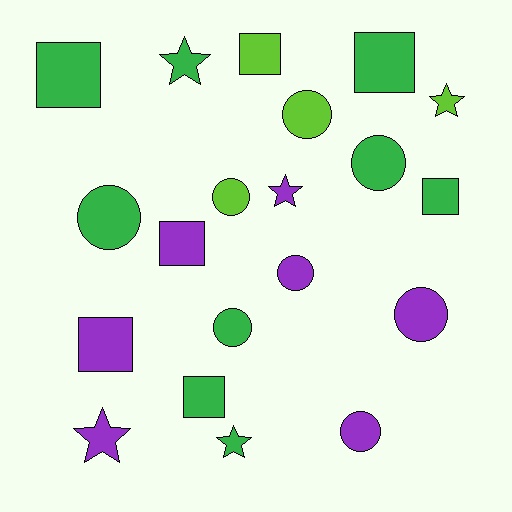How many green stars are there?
There are 2 green stars.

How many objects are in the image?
There are 20 objects.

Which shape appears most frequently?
Circle, with 8 objects.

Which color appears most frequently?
Green, with 9 objects.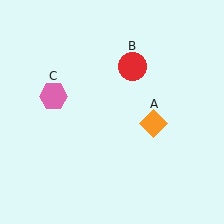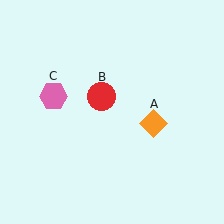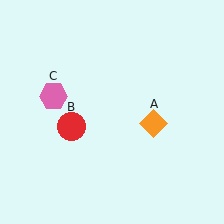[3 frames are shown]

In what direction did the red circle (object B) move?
The red circle (object B) moved down and to the left.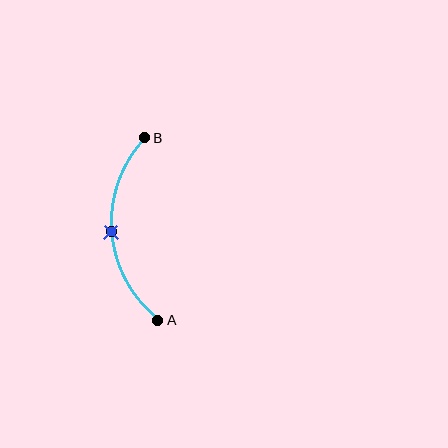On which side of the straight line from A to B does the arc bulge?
The arc bulges to the left of the straight line connecting A and B.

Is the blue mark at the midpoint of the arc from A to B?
Yes. The blue mark lies on the arc at equal arc-length from both A and B — it is the arc midpoint.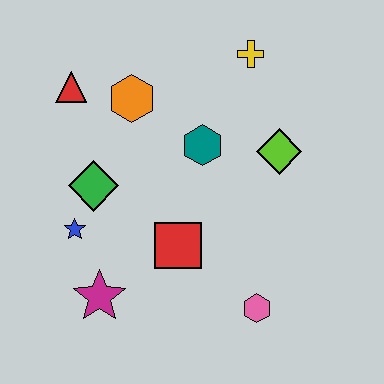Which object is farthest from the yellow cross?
The magenta star is farthest from the yellow cross.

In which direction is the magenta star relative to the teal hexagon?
The magenta star is below the teal hexagon.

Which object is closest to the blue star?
The green diamond is closest to the blue star.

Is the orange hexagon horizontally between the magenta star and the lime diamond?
Yes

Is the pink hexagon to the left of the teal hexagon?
No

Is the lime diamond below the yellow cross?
Yes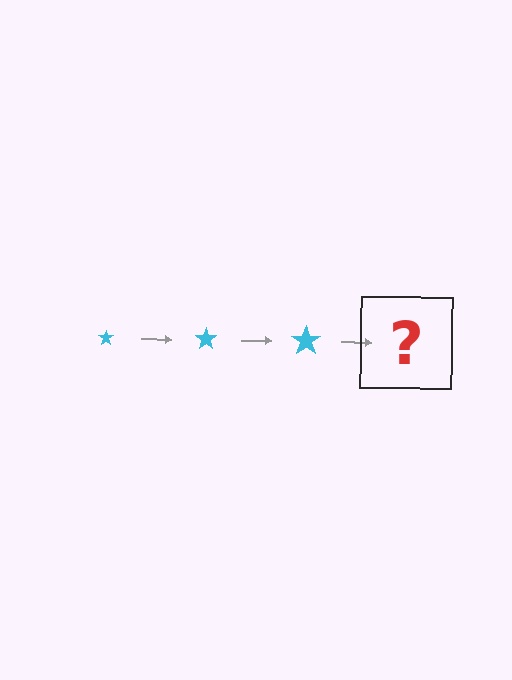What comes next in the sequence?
The next element should be a cyan star, larger than the previous one.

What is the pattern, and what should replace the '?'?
The pattern is that the star gets progressively larger each step. The '?' should be a cyan star, larger than the previous one.